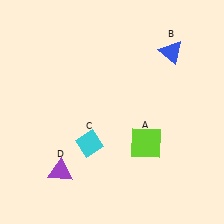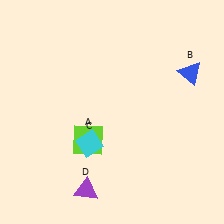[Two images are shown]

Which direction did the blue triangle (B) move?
The blue triangle (B) moved down.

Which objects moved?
The objects that moved are: the lime square (A), the blue triangle (B), the purple triangle (D).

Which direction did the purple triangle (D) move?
The purple triangle (D) moved right.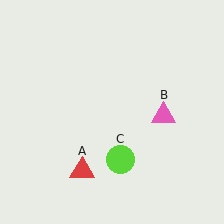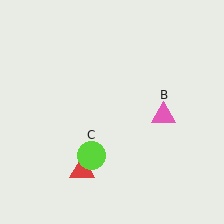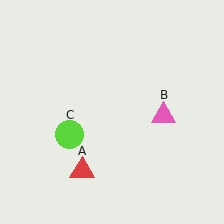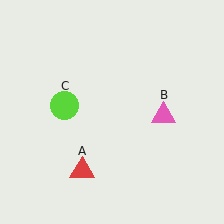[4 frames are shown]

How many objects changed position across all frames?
1 object changed position: lime circle (object C).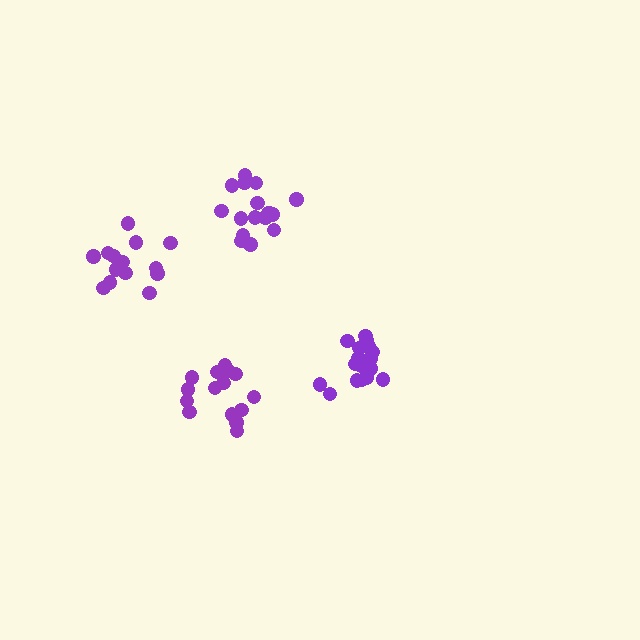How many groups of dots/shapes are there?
There are 4 groups.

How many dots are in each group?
Group 1: 17 dots, Group 2: 14 dots, Group 3: 17 dots, Group 4: 15 dots (63 total).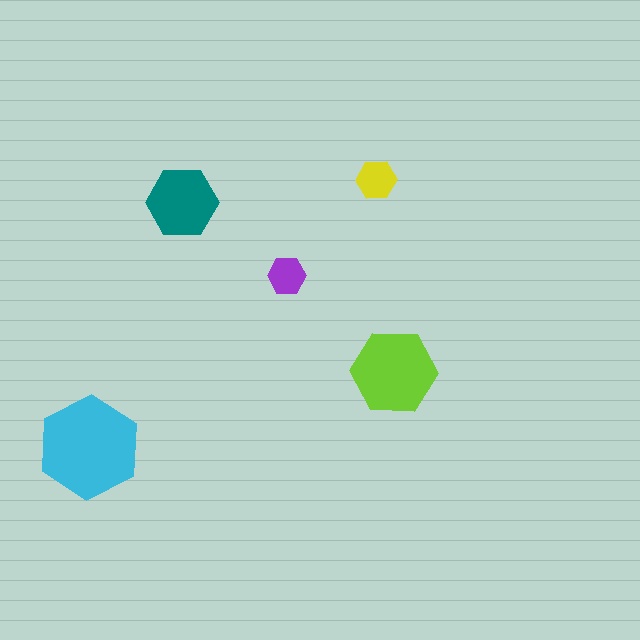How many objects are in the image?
There are 5 objects in the image.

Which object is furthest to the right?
The lime hexagon is rightmost.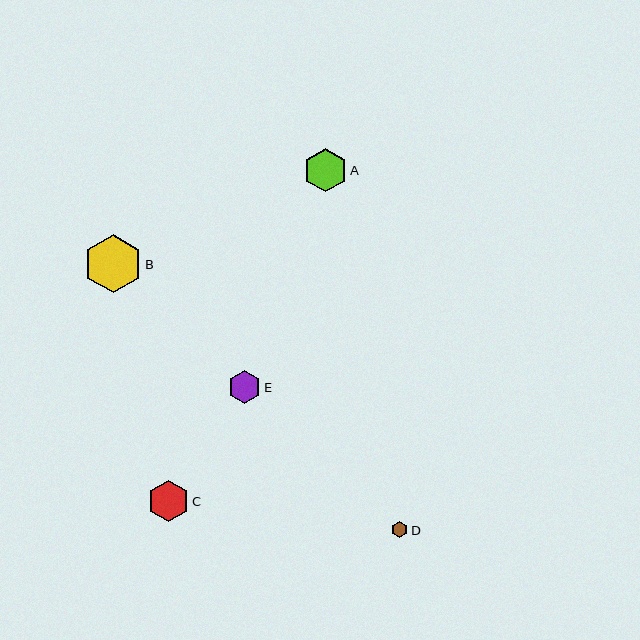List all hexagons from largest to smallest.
From largest to smallest: B, A, C, E, D.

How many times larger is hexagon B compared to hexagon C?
Hexagon B is approximately 1.4 times the size of hexagon C.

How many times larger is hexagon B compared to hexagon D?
Hexagon B is approximately 3.6 times the size of hexagon D.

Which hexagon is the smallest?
Hexagon D is the smallest with a size of approximately 16 pixels.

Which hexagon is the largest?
Hexagon B is the largest with a size of approximately 58 pixels.